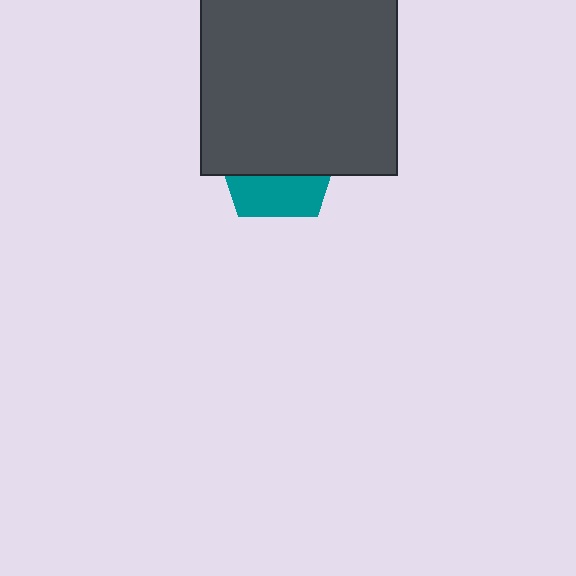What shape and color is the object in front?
The object in front is a dark gray square.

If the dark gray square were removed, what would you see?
You would see the complete teal pentagon.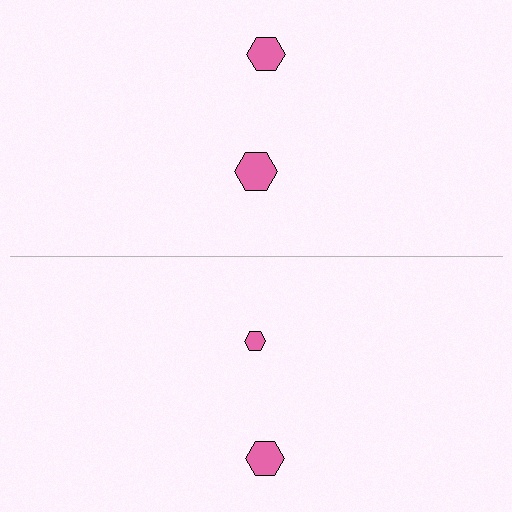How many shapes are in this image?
There are 4 shapes in this image.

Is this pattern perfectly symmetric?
No, the pattern is not perfectly symmetric. The pink hexagon on the bottom side has a different size than its mirror counterpart.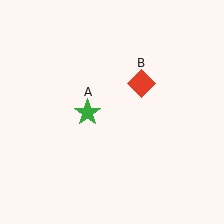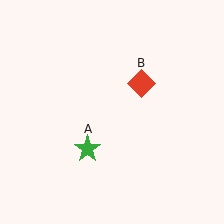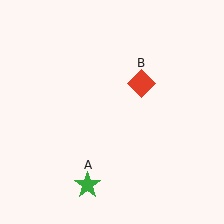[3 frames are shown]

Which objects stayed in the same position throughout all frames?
Red diamond (object B) remained stationary.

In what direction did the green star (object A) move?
The green star (object A) moved down.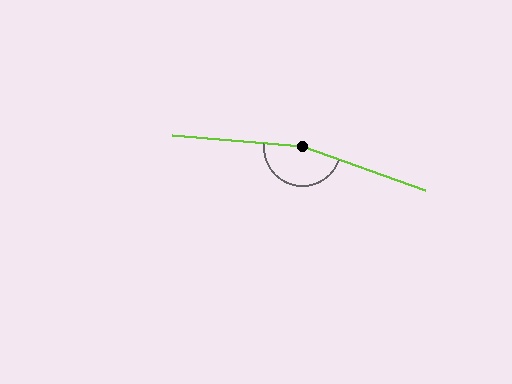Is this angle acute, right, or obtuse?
It is obtuse.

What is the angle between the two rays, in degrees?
Approximately 165 degrees.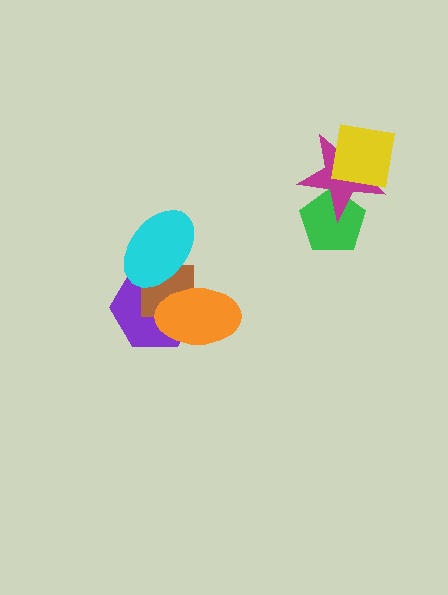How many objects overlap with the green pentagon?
1 object overlaps with the green pentagon.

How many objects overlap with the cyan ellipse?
2 objects overlap with the cyan ellipse.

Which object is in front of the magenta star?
The yellow square is in front of the magenta star.